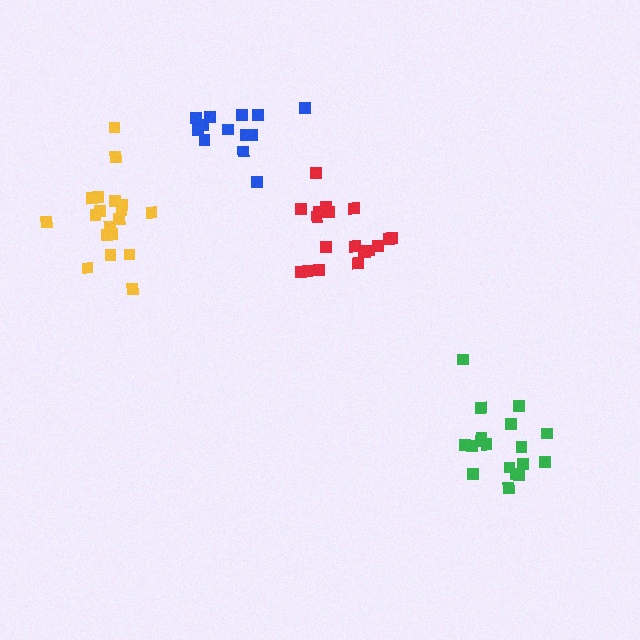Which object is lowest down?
The green cluster is bottommost.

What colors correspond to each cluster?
The clusters are colored: blue, red, yellow, green.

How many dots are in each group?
Group 1: 13 dots, Group 2: 19 dots, Group 3: 19 dots, Group 4: 18 dots (69 total).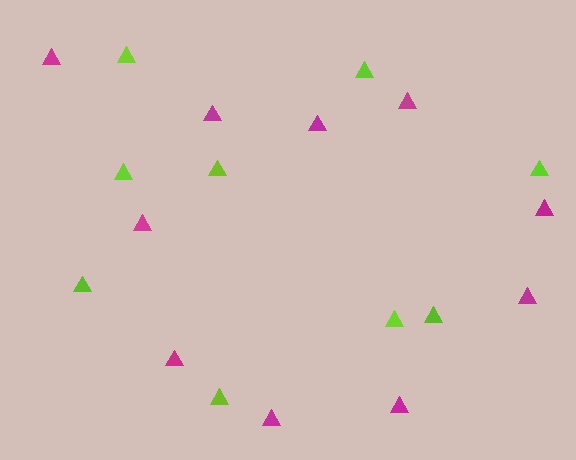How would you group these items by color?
There are 2 groups: one group of magenta triangles (10) and one group of lime triangles (9).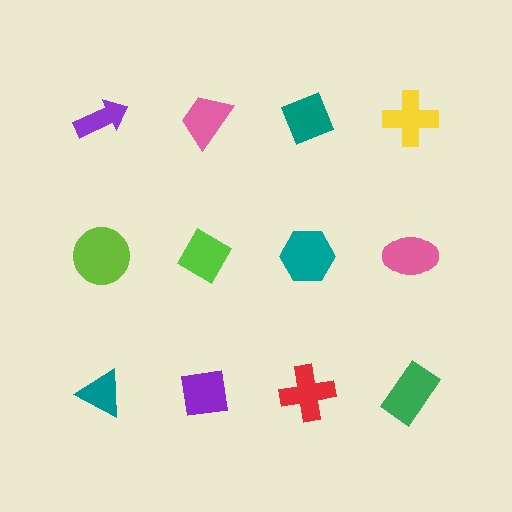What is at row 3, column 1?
A teal triangle.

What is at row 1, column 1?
A purple arrow.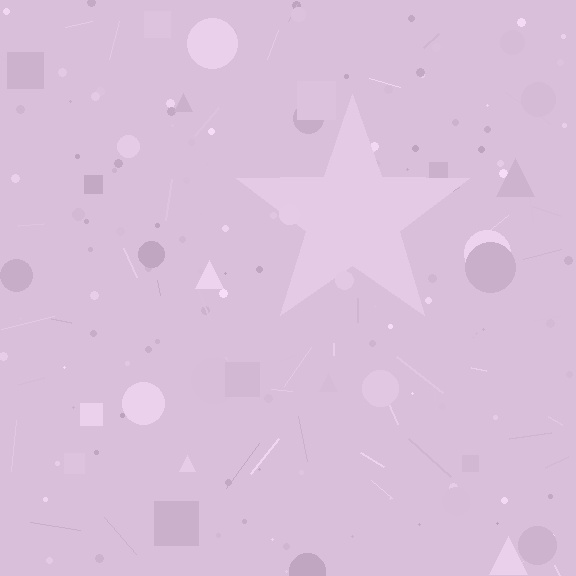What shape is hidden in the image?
A star is hidden in the image.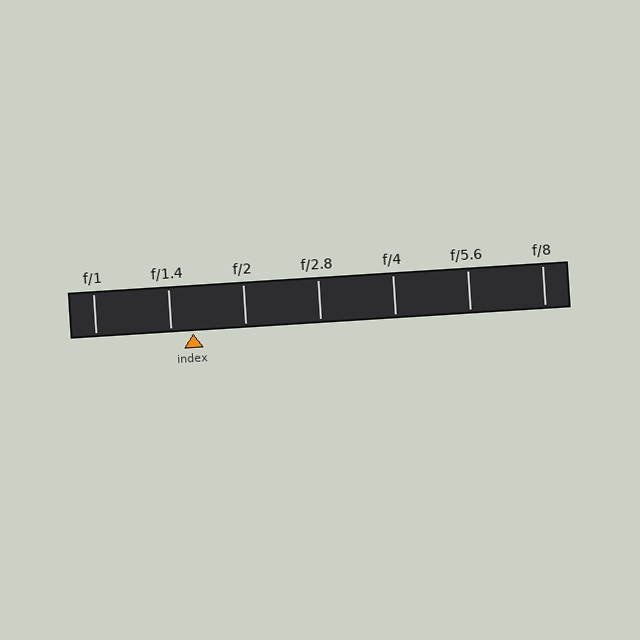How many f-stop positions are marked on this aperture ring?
There are 7 f-stop positions marked.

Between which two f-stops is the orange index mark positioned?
The index mark is between f/1.4 and f/2.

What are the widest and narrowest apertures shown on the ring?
The widest aperture shown is f/1 and the narrowest is f/8.